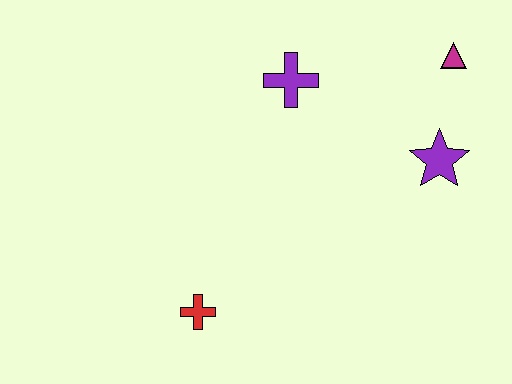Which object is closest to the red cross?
The purple cross is closest to the red cross.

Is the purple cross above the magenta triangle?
No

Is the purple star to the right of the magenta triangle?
No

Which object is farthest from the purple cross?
The red cross is farthest from the purple cross.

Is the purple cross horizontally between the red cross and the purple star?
Yes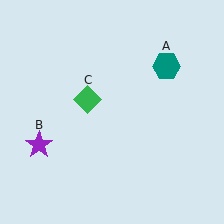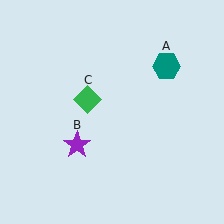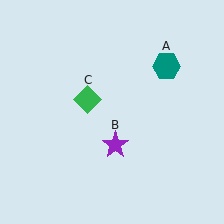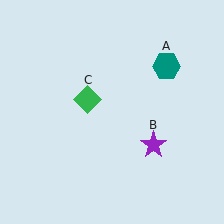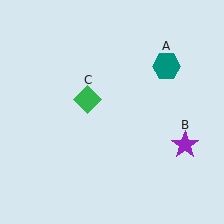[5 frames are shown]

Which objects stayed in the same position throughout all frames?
Teal hexagon (object A) and green diamond (object C) remained stationary.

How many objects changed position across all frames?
1 object changed position: purple star (object B).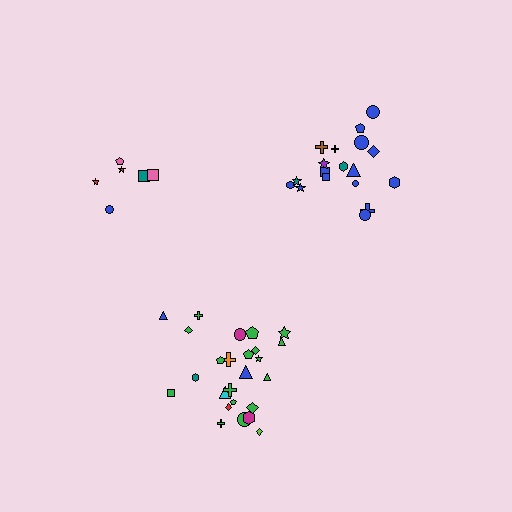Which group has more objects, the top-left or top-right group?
The top-right group.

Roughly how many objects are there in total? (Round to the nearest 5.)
Roughly 50 objects in total.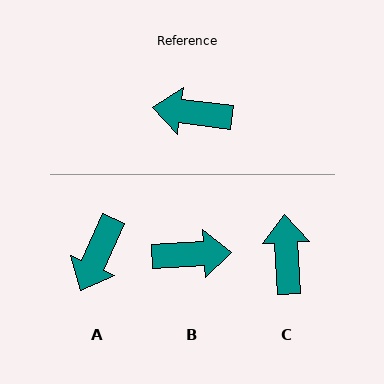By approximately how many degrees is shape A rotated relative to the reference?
Approximately 73 degrees counter-clockwise.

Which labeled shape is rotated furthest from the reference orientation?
B, about 170 degrees away.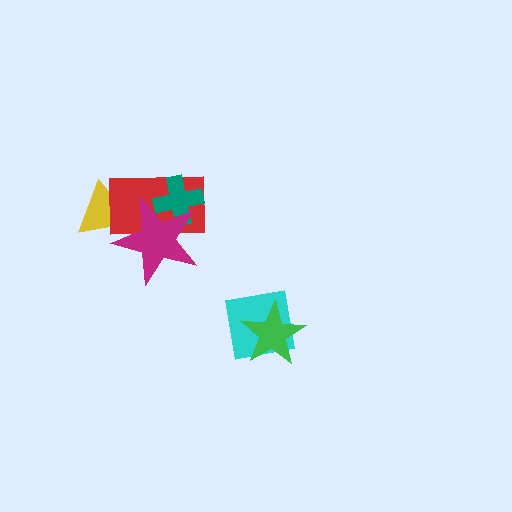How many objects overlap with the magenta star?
3 objects overlap with the magenta star.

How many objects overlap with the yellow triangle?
2 objects overlap with the yellow triangle.